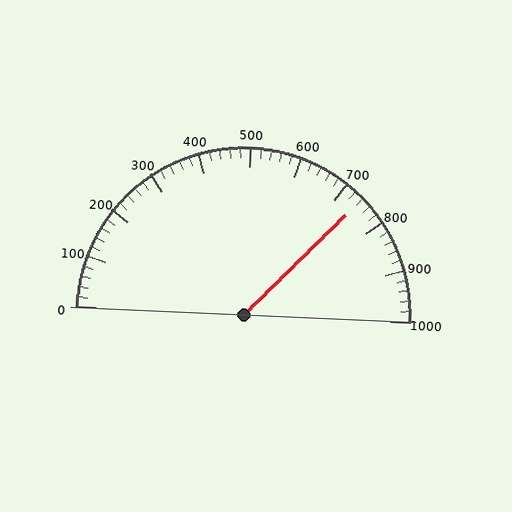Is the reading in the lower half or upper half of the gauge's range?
The reading is in the upper half of the range (0 to 1000).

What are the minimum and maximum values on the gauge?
The gauge ranges from 0 to 1000.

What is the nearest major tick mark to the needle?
The nearest major tick mark is 700.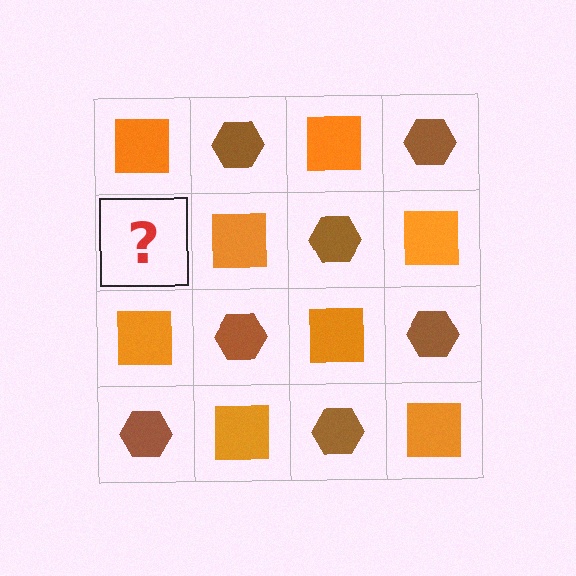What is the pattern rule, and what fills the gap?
The rule is that it alternates orange square and brown hexagon in a checkerboard pattern. The gap should be filled with a brown hexagon.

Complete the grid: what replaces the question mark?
The question mark should be replaced with a brown hexagon.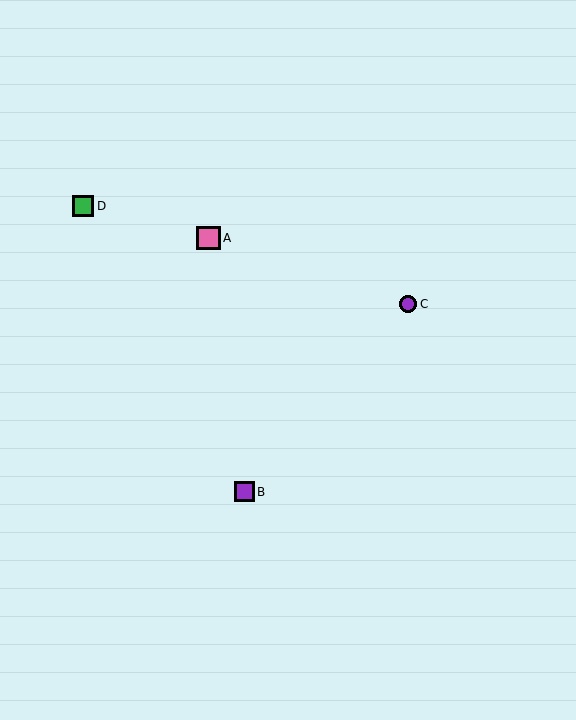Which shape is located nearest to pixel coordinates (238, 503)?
The purple square (labeled B) at (245, 492) is nearest to that location.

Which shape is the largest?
The pink square (labeled A) is the largest.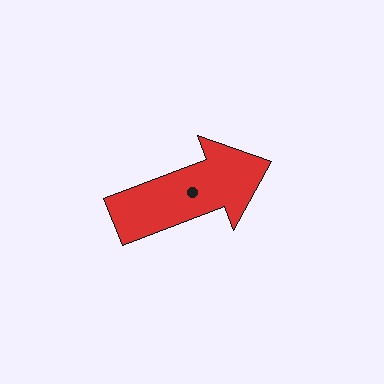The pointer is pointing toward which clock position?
Roughly 2 o'clock.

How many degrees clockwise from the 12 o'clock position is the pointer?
Approximately 69 degrees.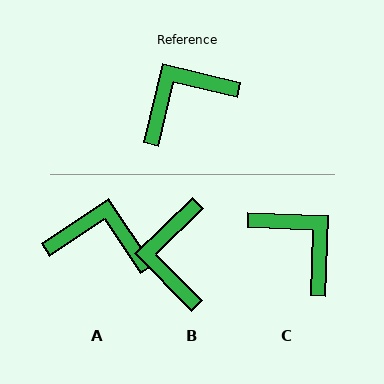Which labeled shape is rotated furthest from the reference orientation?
C, about 79 degrees away.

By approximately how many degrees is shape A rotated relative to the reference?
Approximately 42 degrees clockwise.